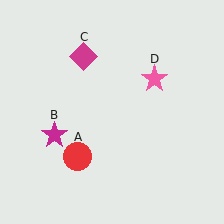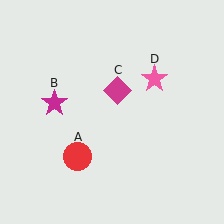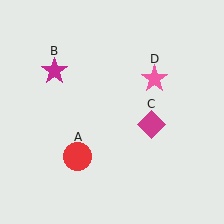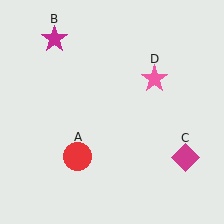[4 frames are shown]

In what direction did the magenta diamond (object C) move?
The magenta diamond (object C) moved down and to the right.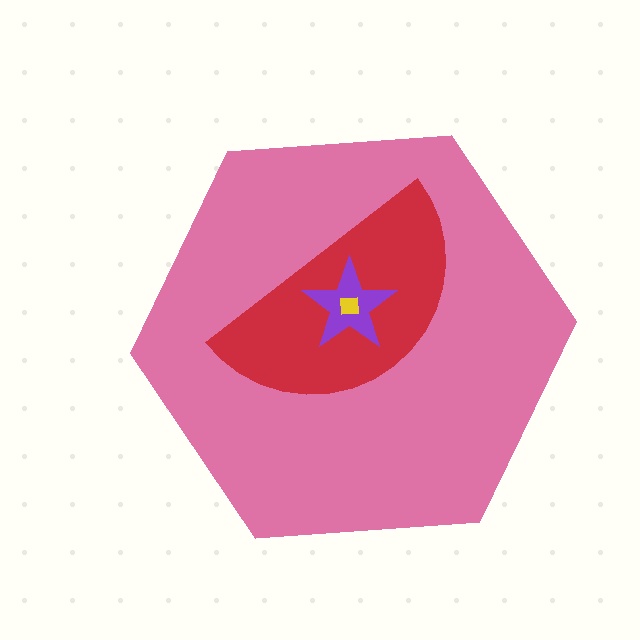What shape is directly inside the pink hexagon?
The red semicircle.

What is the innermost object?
The yellow square.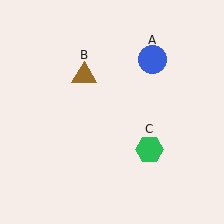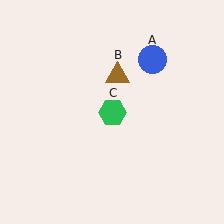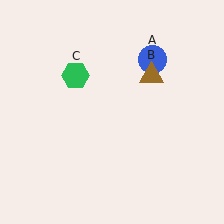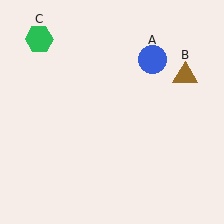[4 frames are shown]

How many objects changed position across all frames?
2 objects changed position: brown triangle (object B), green hexagon (object C).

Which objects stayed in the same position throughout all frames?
Blue circle (object A) remained stationary.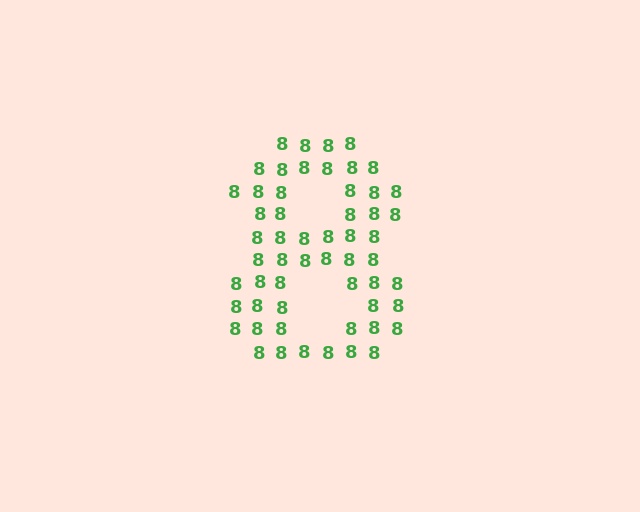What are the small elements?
The small elements are digit 8's.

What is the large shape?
The large shape is the digit 8.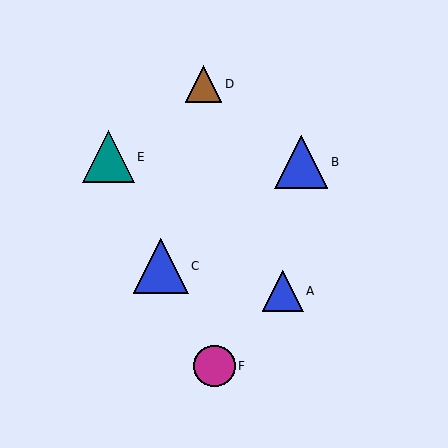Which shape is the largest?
The blue triangle (labeled C) is the largest.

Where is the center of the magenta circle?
The center of the magenta circle is at (215, 366).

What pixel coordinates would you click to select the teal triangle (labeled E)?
Click at (108, 157) to select the teal triangle E.